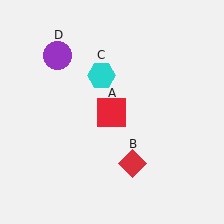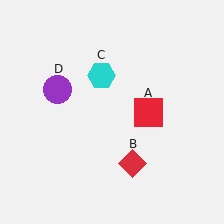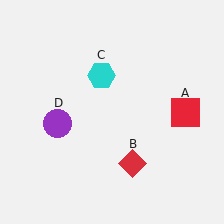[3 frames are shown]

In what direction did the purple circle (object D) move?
The purple circle (object D) moved down.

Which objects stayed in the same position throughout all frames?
Red diamond (object B) and cyan hexagon (object C) remained stationary.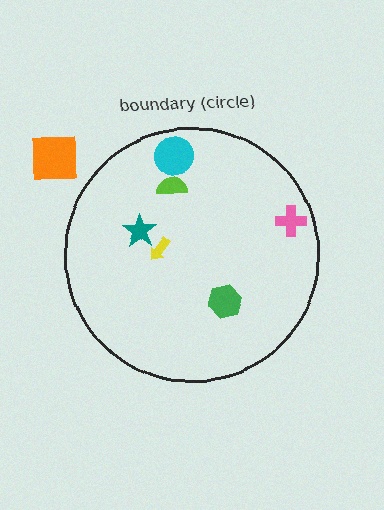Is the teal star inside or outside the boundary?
Inside.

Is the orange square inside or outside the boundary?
Outside.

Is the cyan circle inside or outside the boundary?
Inside.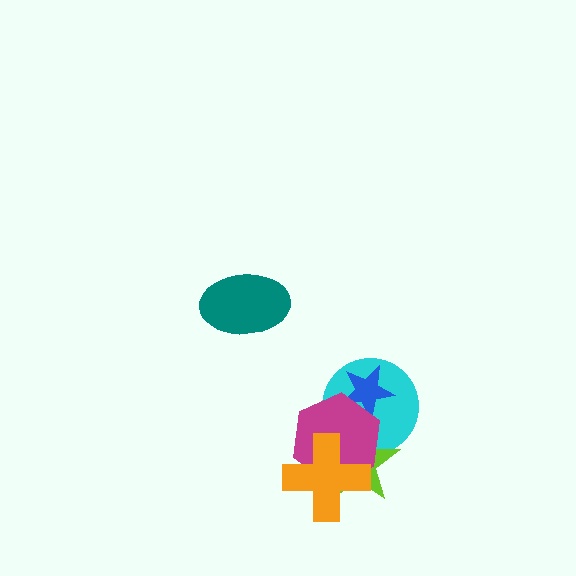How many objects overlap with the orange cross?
2 objects overlap with the orange cross.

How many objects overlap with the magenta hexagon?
4 objects overlap with the magenta hexagon.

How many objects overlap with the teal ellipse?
0 objects overlap with the teal ellipse.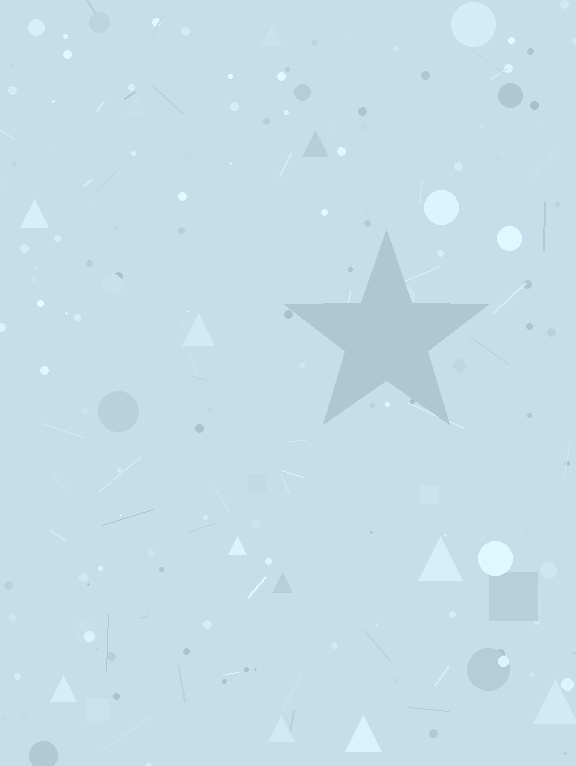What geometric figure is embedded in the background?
A star is embedded in the background.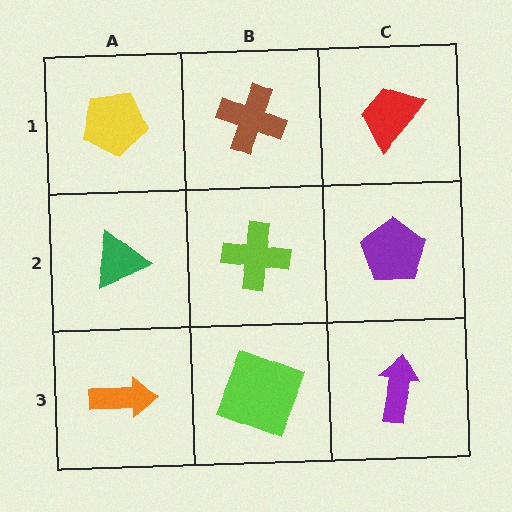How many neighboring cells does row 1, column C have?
2.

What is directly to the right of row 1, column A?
A brown cross.